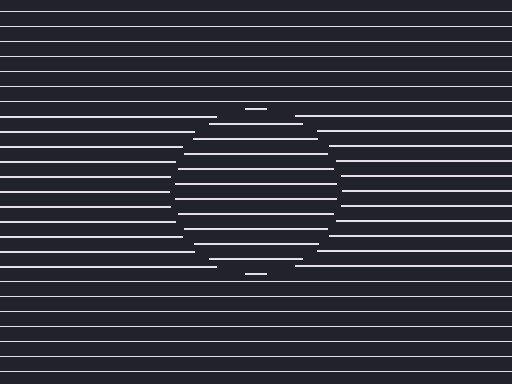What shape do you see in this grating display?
An illusory circle. The interior of the shape contains the same grating, shifted by half a period — the contour is defined by the phase discontinuity where line-ends from the inner and outer gratings abut.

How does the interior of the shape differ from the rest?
The interior of the shape contains the same grating, shifted by half a period — the contour is defined by the phase discontinuity where line-ends from the inner and outer gratings abut.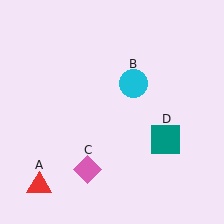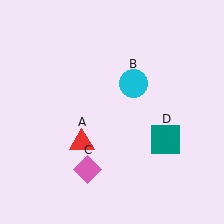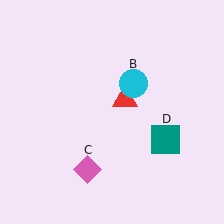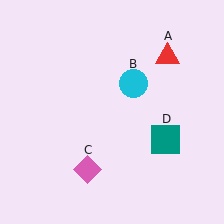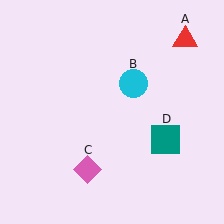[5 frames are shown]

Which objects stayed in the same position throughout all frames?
Cyan circle (object B) and pink diamond (object C) and teal square (object D) remained stationary.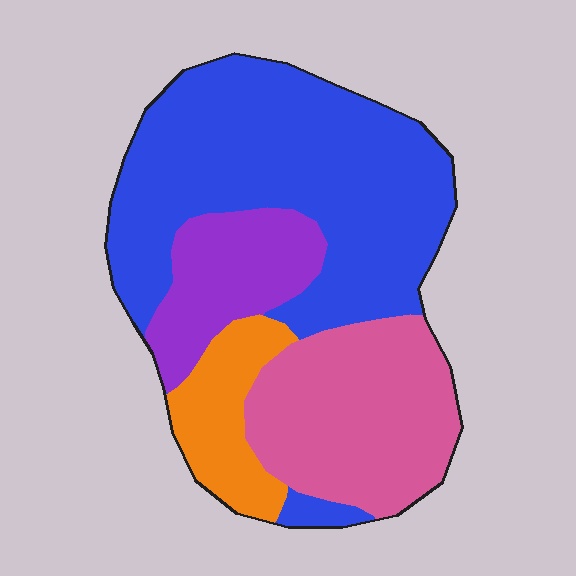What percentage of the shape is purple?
Purple covers 14% of the shape.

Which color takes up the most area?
Blue, at roughly 50%.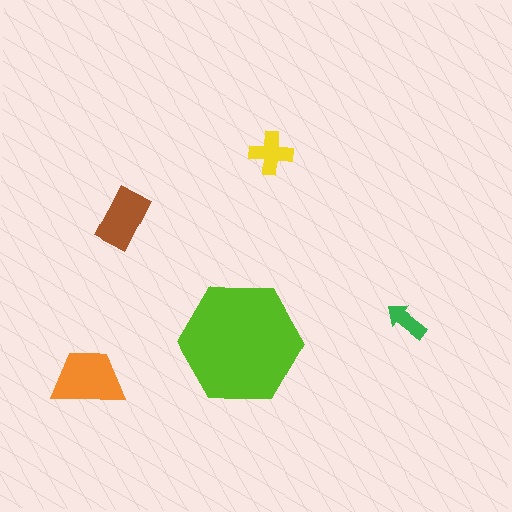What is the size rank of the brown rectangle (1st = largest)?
3rd.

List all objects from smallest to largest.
The green arrow, the yellow cross, the brown rectangle, the orange trapezoid, the lime hexagon.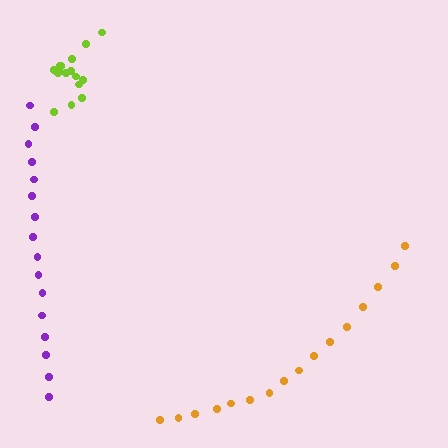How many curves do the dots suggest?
There are 3 distinct paths.